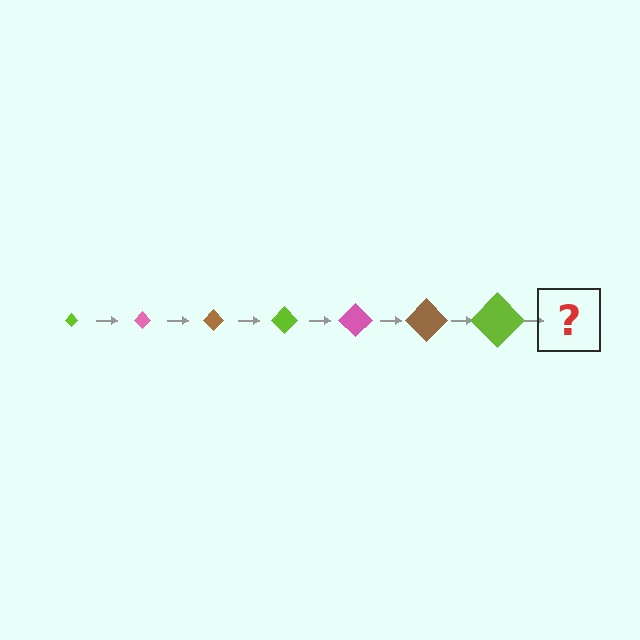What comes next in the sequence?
The next element should be a pink diamond, larger than the previous one.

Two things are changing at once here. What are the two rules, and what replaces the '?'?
The two rules are that the diamond grows larger each step and the color cycles through lime, pink, and brown. The '?' should be a pink diamond, larger than the previous one.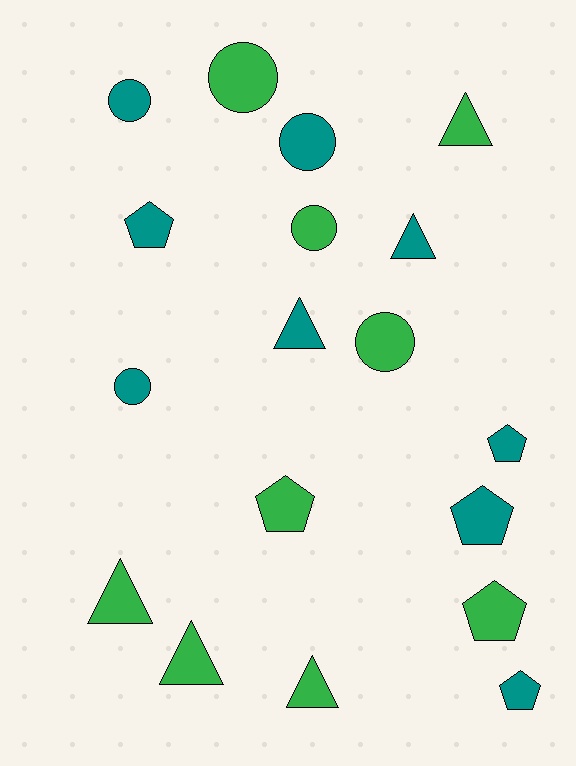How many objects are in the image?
There are 18 objects.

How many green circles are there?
There are 3 green circles.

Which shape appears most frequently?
Pentagon, with 6 objects.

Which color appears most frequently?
Green, with 9 objects.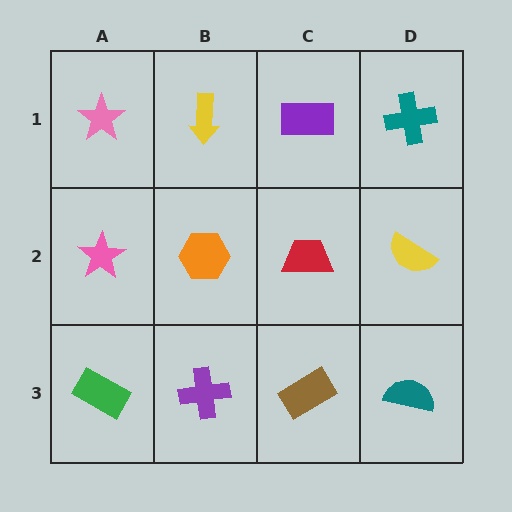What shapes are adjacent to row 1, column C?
A red trapezoid (row 2, column C), a yellow arrow (row 1, column B), a teal cross (row 1, column D).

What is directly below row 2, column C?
A brown rectangle.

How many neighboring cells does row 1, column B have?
3.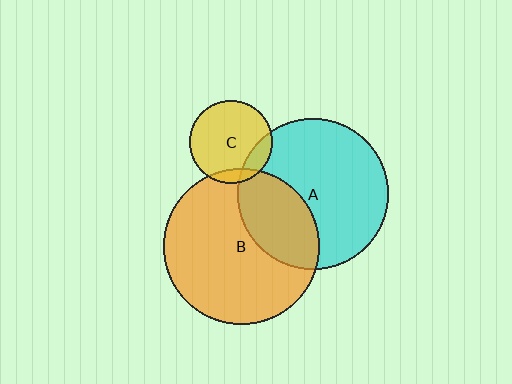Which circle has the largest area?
Circle B (orange).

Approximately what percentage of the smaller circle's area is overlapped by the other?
Approximately 15%.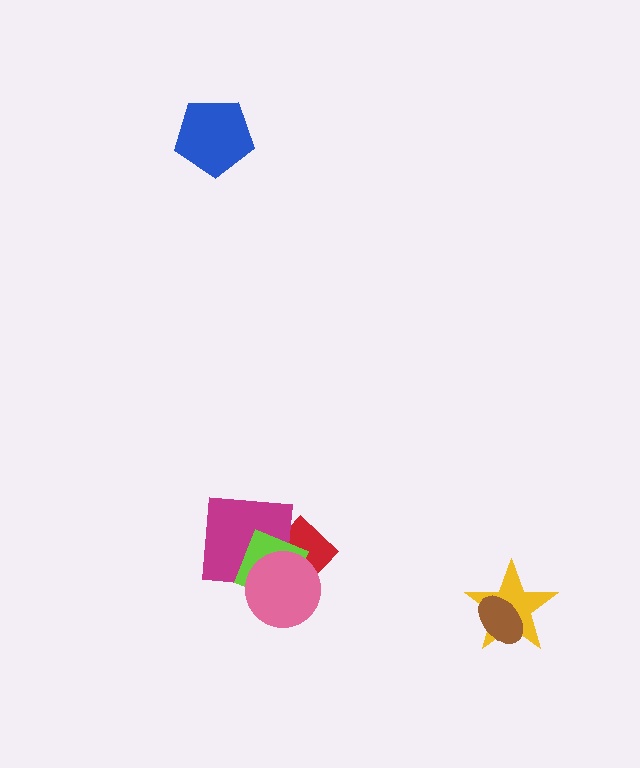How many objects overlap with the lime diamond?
3 objects overlap with the lime diamond.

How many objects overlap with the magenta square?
3 objects overlap with the magenta square.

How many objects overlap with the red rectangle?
3 objects overlap with the red rectangle.